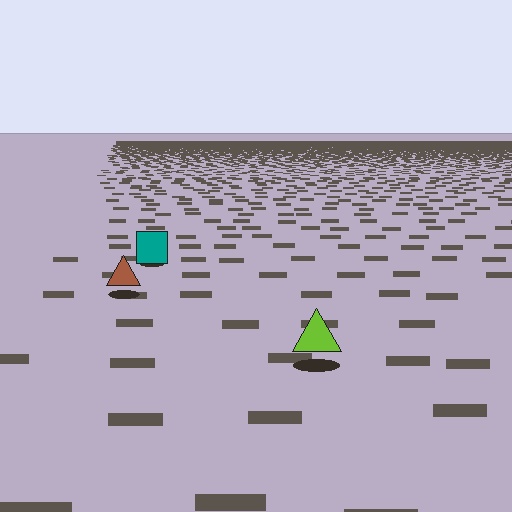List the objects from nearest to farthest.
From nearest to farthest: the lime triangle, the brown triangle, the teal square.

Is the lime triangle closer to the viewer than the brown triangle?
Yes. The lime triangle is closer — you can tell from the texture gradient: the ground texture is coarser near it.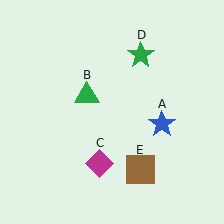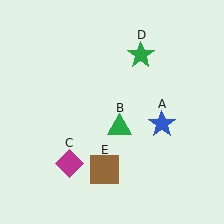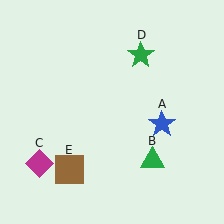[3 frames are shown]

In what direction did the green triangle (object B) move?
The green triangle (object B) moved down and to the right.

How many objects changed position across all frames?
3 objects changed position: green triangle (object B), magenta diamond (object C), brown square (object E).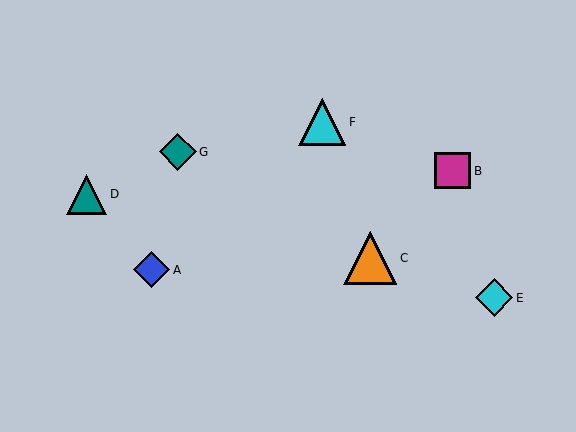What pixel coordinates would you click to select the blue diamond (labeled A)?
Click at (152, 270) to select the blue diamond A.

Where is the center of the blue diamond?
The center of the blue diamond is at (152, 270).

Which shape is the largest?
The orange triangle (labeled C) is the largest.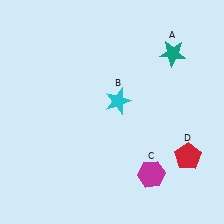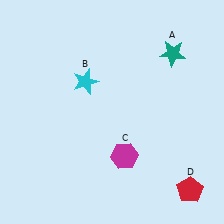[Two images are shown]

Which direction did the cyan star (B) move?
The cyan star (B) moved left.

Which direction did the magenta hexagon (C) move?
The magenta hexagon (C) moved left.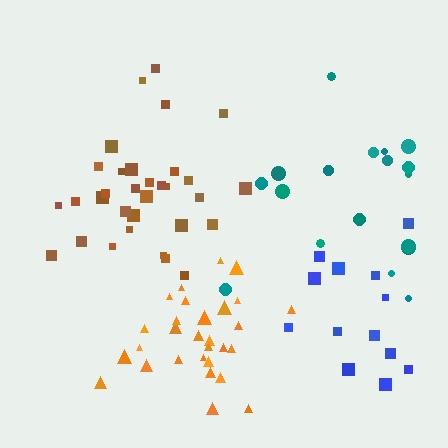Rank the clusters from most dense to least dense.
brown, orange, teal, blue.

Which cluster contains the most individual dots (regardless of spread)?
Brown (32).